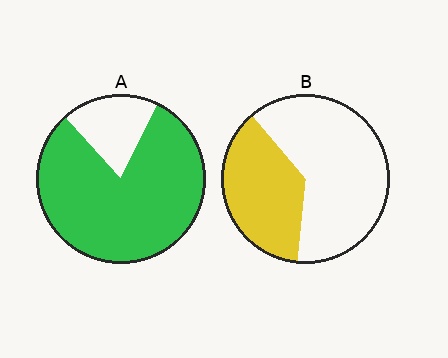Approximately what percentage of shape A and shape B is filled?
A is approximately 80% and B is approximately 35%.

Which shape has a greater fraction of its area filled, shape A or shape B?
Shape A.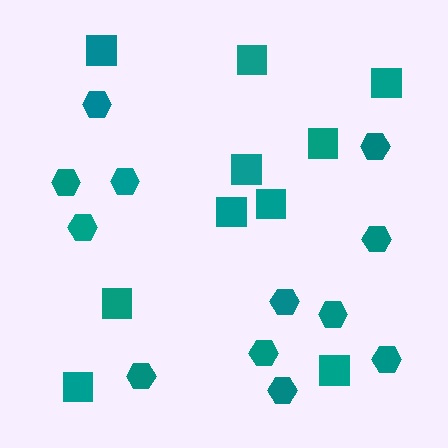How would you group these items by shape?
There are 2 groups: one group of squares (10) and one group of hexagons (12).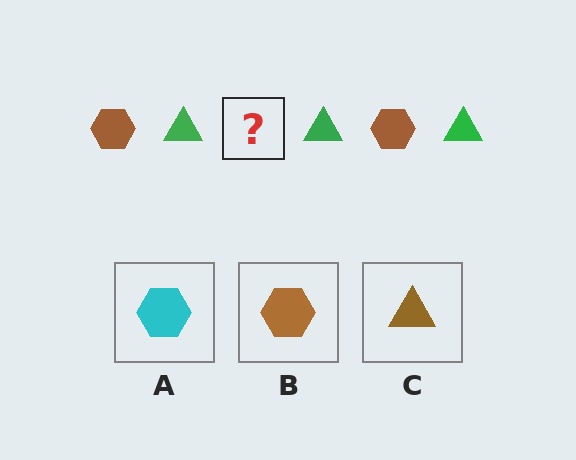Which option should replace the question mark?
Option B.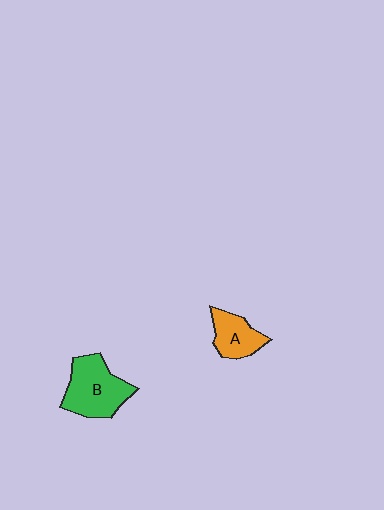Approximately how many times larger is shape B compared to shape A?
Approximately 1.6 times.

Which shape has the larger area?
Shape B (green).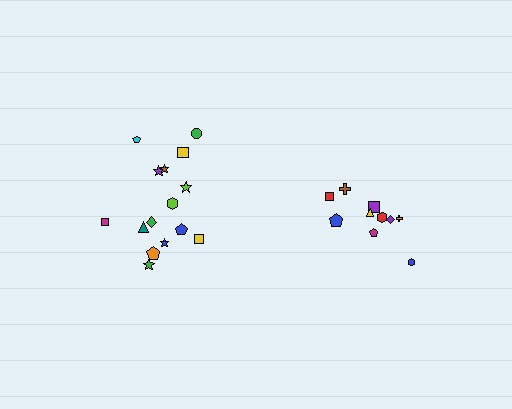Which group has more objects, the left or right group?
The left group.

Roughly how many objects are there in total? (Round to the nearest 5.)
Roughly 25 objects in total.